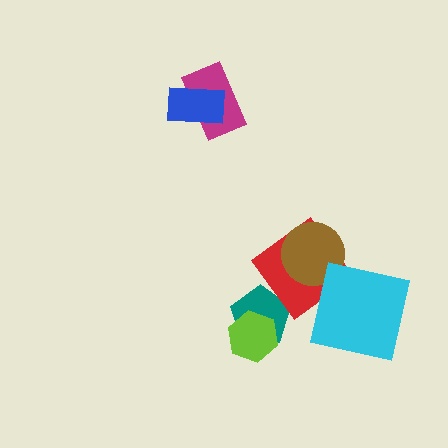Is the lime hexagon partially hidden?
No, no other shape covers it.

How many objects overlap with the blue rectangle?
1 object overlaps with the blue rectangle.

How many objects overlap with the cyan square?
0 objects overlap with the cyan square.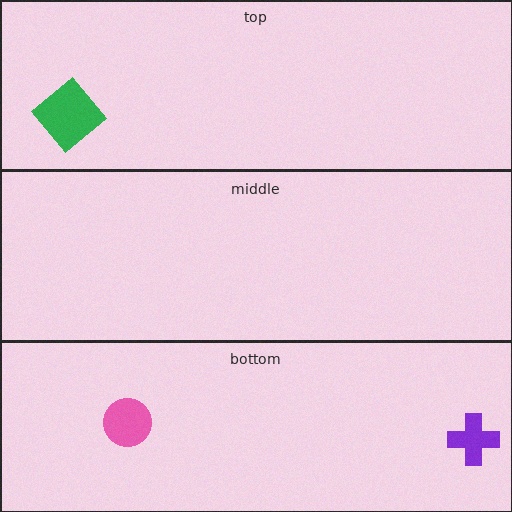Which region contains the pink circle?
The bottom region.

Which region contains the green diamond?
The top region.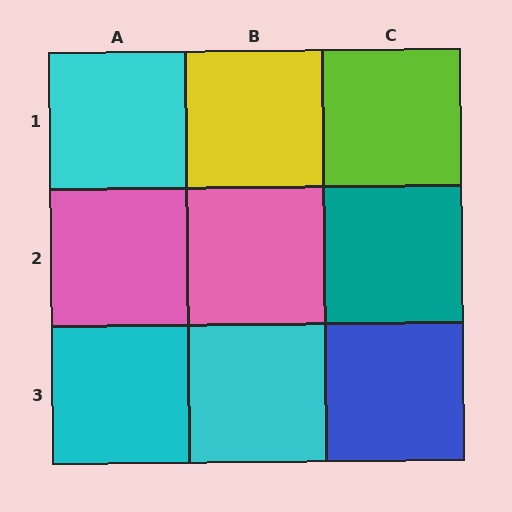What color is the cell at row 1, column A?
Cyan.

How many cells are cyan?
3 cells are cyan.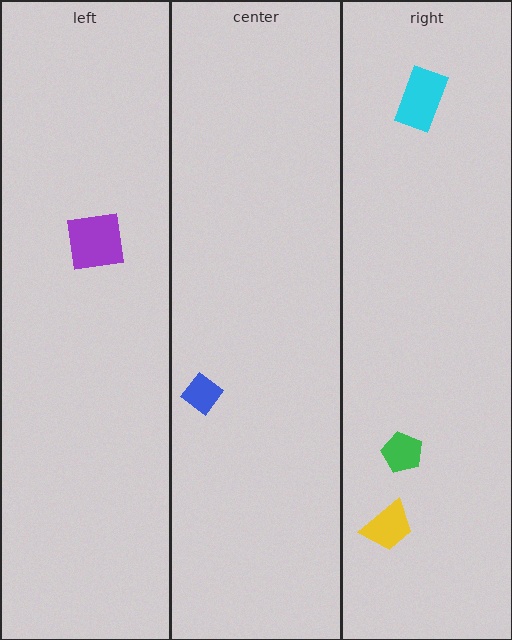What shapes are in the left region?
The purple square.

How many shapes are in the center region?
1.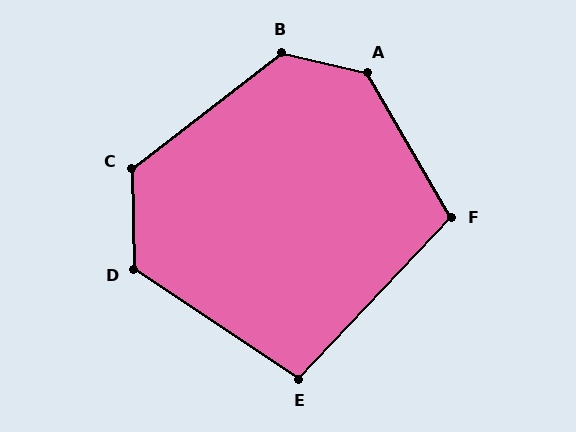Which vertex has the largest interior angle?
A, at approximately 134 degrees.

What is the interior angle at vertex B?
Approximately 129 degrees (obtuse).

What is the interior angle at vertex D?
Approximately 125 degrees (obtuse).